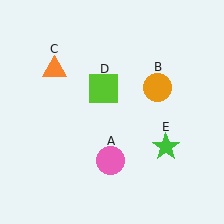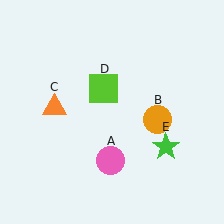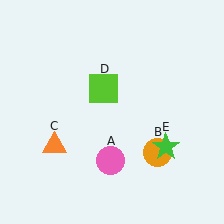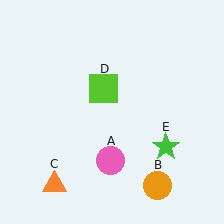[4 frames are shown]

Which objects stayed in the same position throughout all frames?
Pink circle (object A) and lime square (object D) and green star (object E) remained stationary.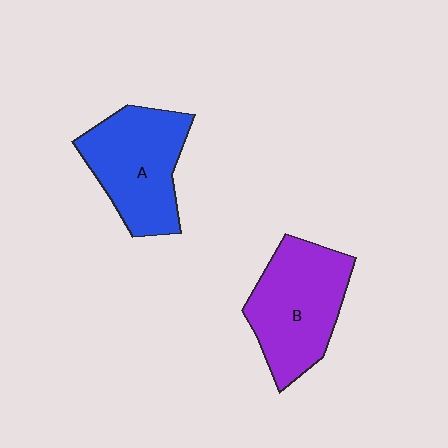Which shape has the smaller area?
Shape A (blue).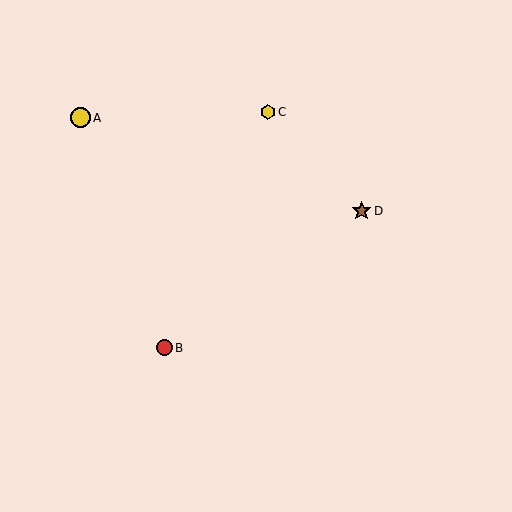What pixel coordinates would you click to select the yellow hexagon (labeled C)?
Click at (268, 112) to select the yellow hexagon C.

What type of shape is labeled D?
Shape D is a brown star.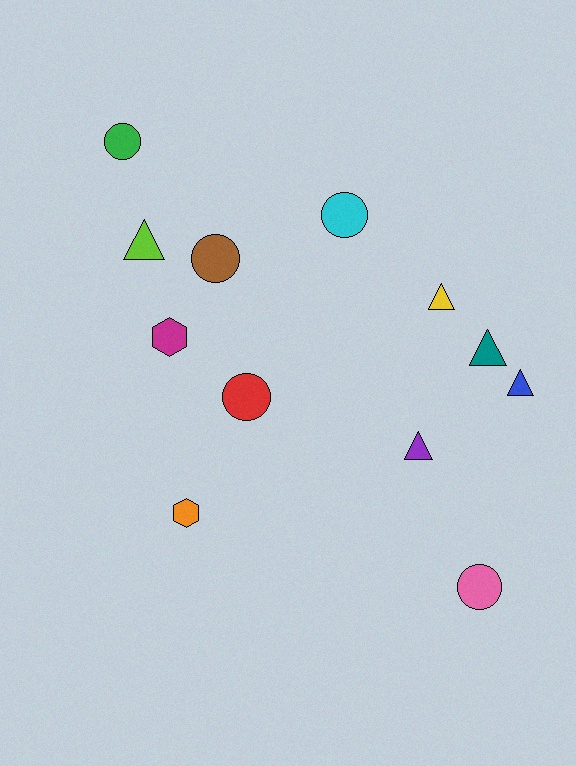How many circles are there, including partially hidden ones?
There are 5 circles.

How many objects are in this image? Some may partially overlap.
There are 12 objects.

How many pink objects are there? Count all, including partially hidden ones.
There is 1 pink object.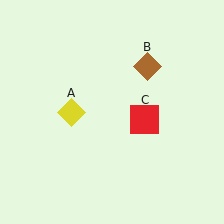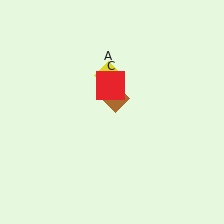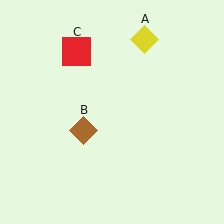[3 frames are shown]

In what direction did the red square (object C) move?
The red square (object C) moved up and to the left.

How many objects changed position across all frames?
3 objects changed position: yellow diamond (object A), brown diamond (object B), red square (object C).